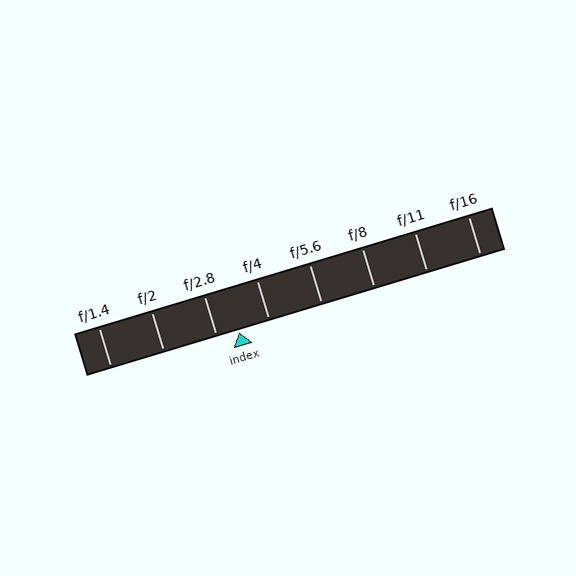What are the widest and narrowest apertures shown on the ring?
The widest aperture shown is f/1.4 and the narrowest is f/16.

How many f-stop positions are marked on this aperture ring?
There are 8 f-stop positions marked.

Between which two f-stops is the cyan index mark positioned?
The index mark is between f/2.8 and f/4.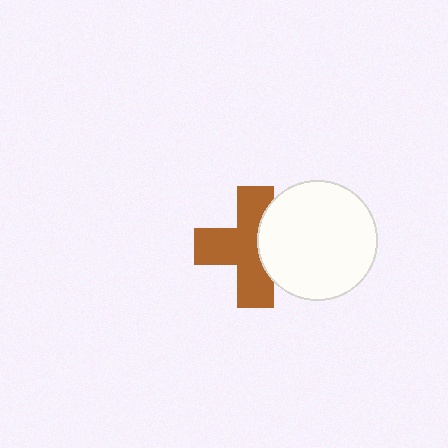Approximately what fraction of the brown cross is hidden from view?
Roughly 33% of the brown cross is hidden behind the white circle.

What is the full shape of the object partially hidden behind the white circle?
The partially hidden object is a brown cross.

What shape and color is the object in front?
The object in front is a white circle.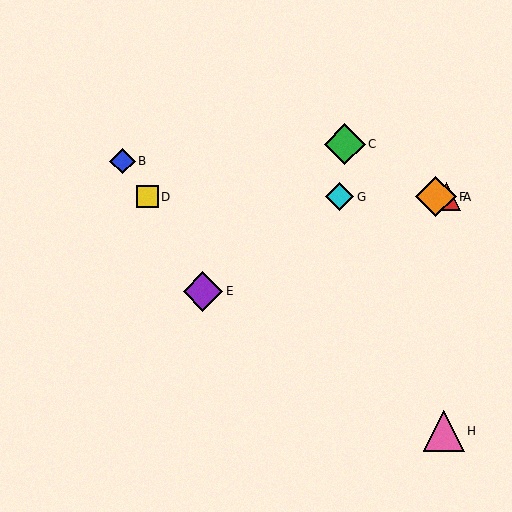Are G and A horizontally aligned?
Yes, both are at y≈197.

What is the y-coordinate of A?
Object A is at y≈197.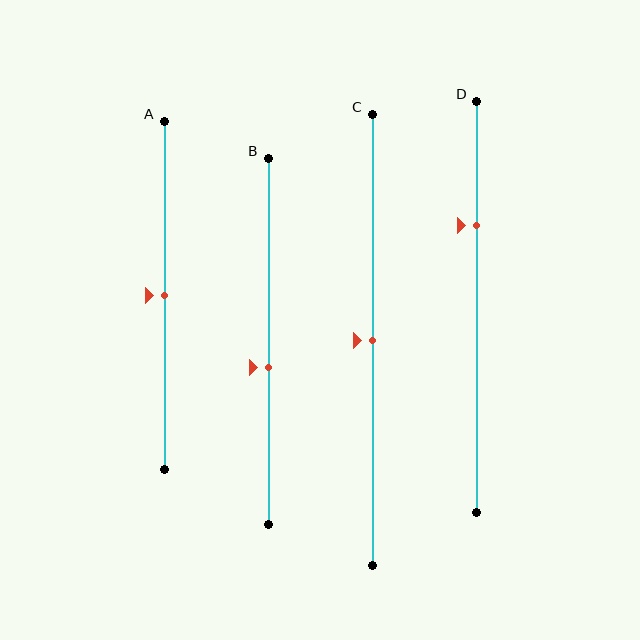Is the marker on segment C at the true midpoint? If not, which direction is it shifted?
Yes, the marker on segment C is at the true midpoint.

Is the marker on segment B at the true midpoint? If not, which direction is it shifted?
No, the marker on segment B is shifted downward by about 7% of the segment length.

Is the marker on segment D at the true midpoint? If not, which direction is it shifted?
No, the marker on segment D is shifted upward by about 20% of the segment length.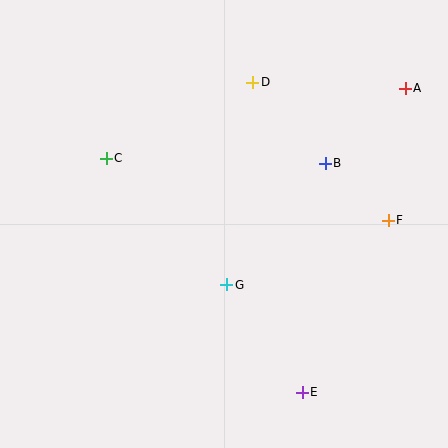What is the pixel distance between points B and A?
The distance between B and A is 109 pixels.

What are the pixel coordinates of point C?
Point C is at (106, 158).